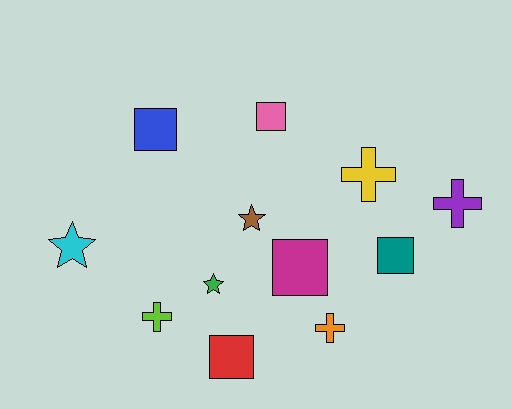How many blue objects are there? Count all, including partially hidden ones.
There is 1 blue object.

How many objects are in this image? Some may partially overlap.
There are 12 objects.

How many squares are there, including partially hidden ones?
There are 5 squares.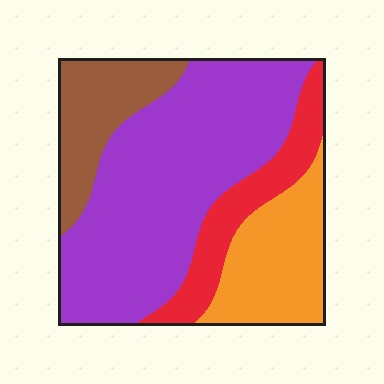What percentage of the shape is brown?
Brown covers 15% of the shape.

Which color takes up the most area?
Purple, at roughly 50%.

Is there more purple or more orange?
Purple.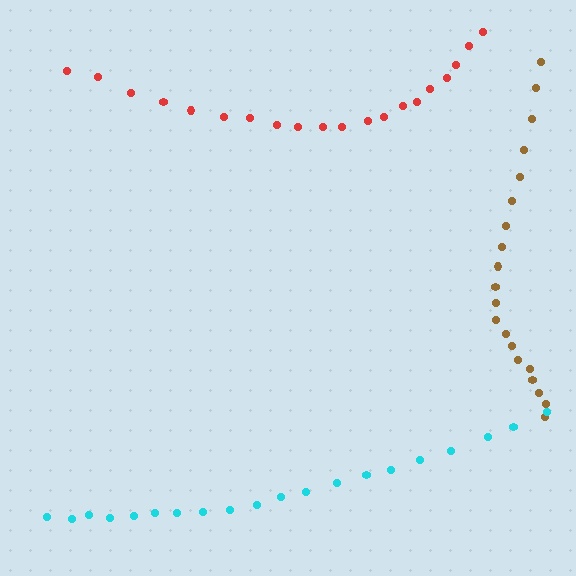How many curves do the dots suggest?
There are 3 distinct paths.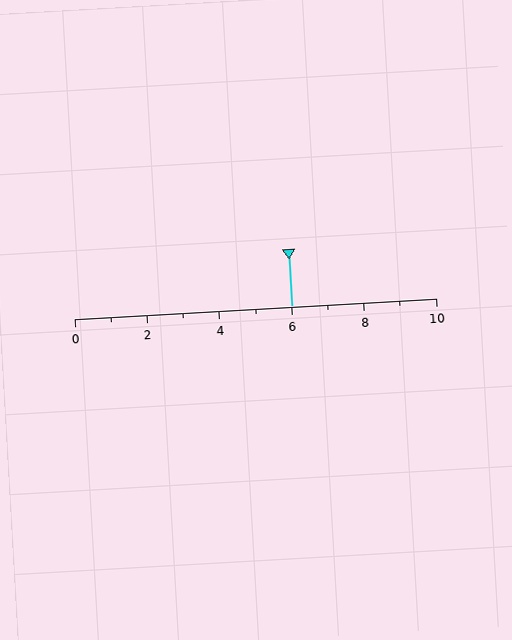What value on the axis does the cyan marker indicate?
The marker indicates approximately 6.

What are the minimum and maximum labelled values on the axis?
The axis runs from 0 to 10.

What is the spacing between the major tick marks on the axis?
The major ticks are spaced 2 apart.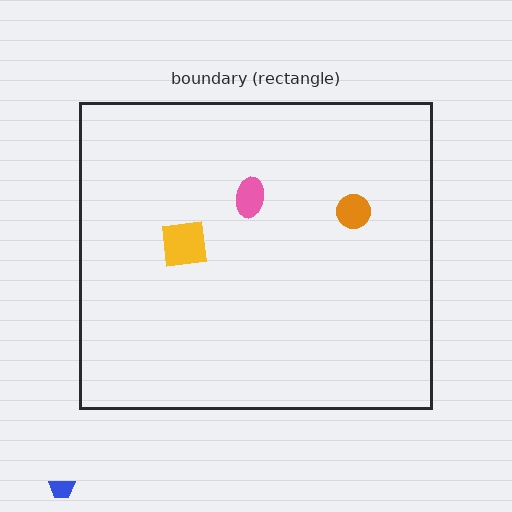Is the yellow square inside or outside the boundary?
Inside.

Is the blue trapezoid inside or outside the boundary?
Outside.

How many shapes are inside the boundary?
3 inside, 1 outside.